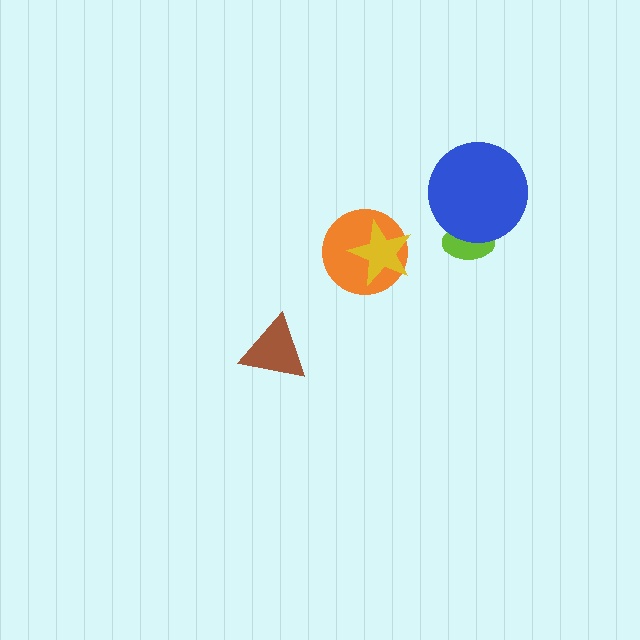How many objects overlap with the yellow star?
1 object overlaps with the yellow star.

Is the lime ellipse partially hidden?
Yes, it is partially covered by another shape.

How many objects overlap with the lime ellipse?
1 object overlaps with the lime ellipse.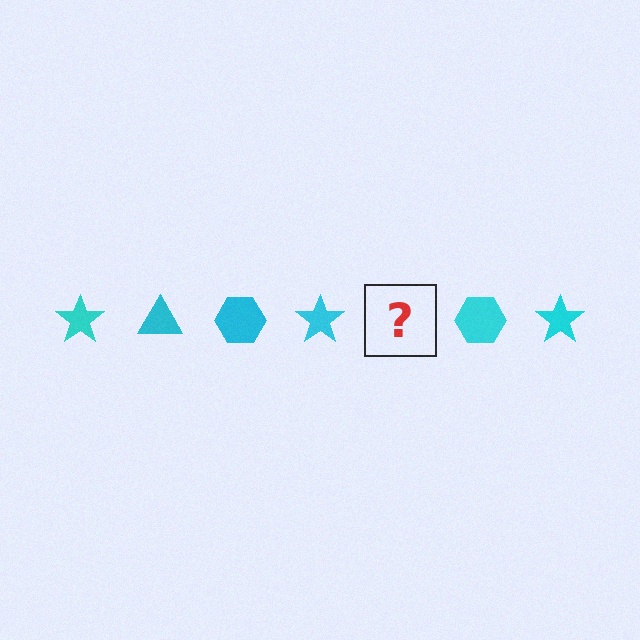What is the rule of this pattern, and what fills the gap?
The rule is that the pattern cycles through star, triangle, hexagon shapes in cyan. The gap should be filled with a cyan triangle.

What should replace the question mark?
The question mark should be replaced with a cyan triangle.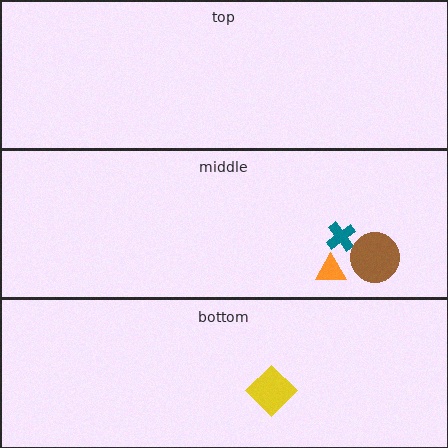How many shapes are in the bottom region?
1.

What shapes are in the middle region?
The orange triangle, the teal cross, the brown circle.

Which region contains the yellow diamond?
The bottom region.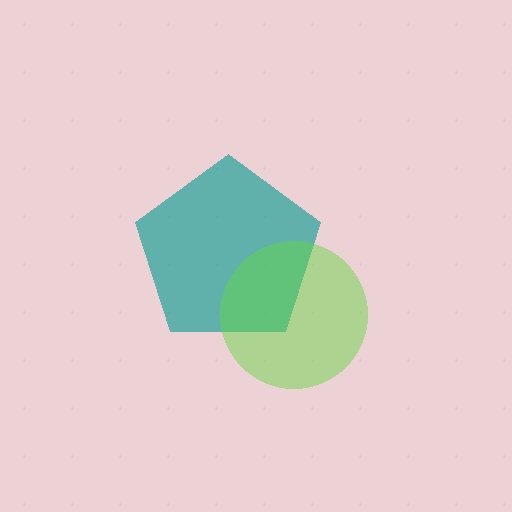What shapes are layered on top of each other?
The layered shapes are: a teal pentagon, a lime circle.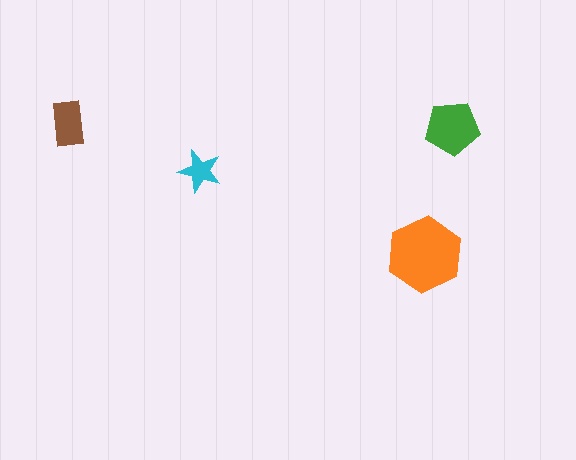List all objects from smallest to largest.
The cyan star, the brown rectangle, the green pentagon, the orange hexagon.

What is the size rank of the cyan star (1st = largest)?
4th.